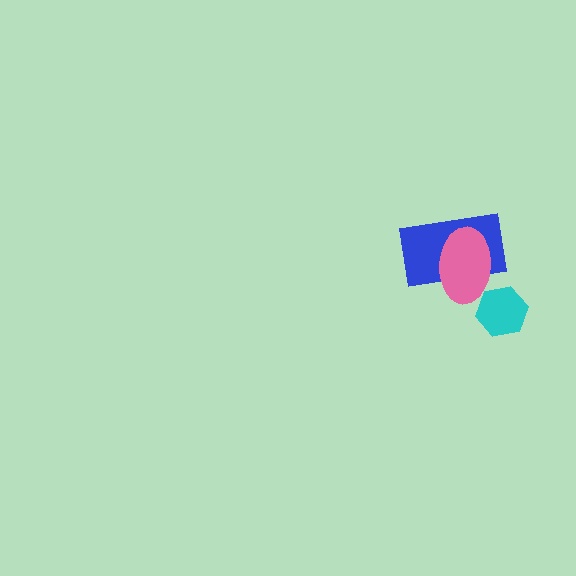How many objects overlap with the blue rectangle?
1 object overlaps with the blue rectangle.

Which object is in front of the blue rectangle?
The pink ellipse is in front of the blue rectangle.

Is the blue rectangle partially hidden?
Yes, it is partially covered by another shape.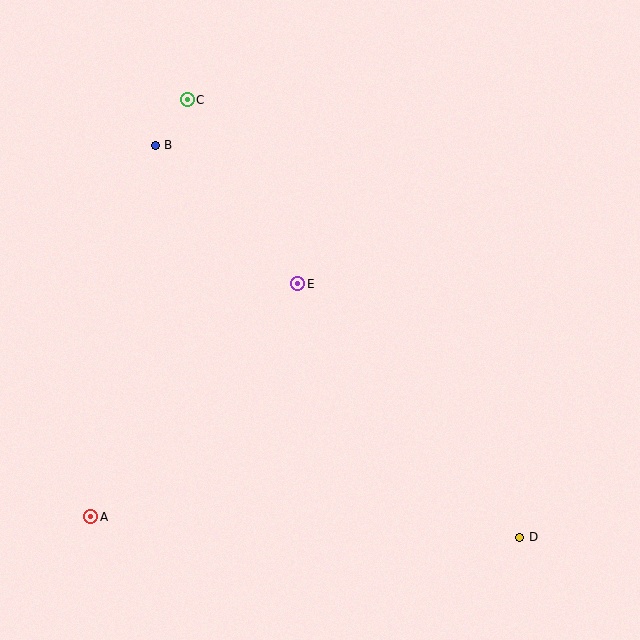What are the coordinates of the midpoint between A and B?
The midpoint between A and B is at (123, 331).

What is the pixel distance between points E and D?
The distance between E and D is 336 pixels.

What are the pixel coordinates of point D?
Point D is at (520, 537).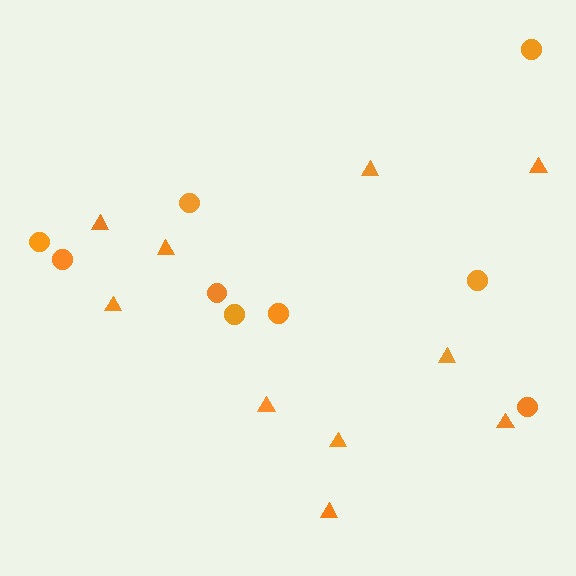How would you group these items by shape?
There are 2 groups: one group of triangles (10) and one group of circles (9).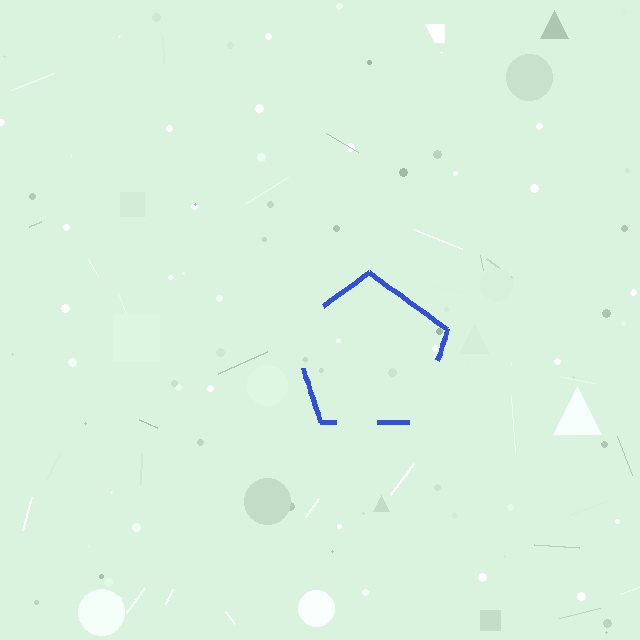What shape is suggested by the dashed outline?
The dashed outline suggests a pentagon.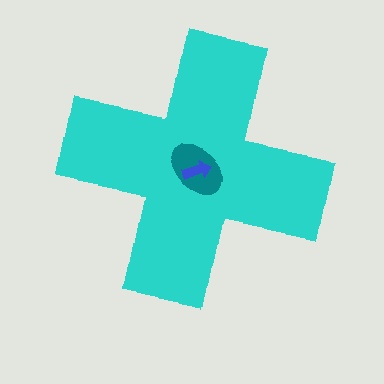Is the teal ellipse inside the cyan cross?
Yes.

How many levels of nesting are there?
3.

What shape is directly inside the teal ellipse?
The blue arrow.